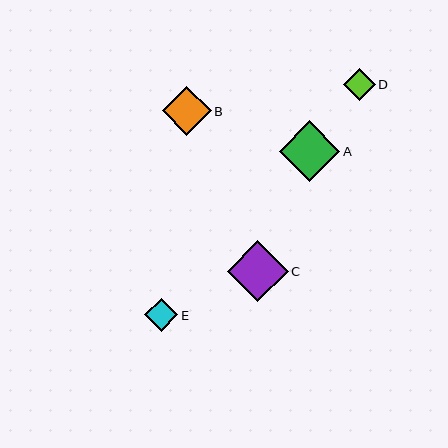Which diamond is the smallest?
Diamond D is the smallest with a size of approximately 32 pixels.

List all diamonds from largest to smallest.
From largest to smallest: C, A, B, E, D.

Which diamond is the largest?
Diamond C is the largest with a size of approximately 61 pixels.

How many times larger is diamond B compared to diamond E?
Diamond B is approximately 1.5 times the size of diamond E.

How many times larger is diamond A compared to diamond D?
Diamond A is approximately 1.9 times the size of diamond D.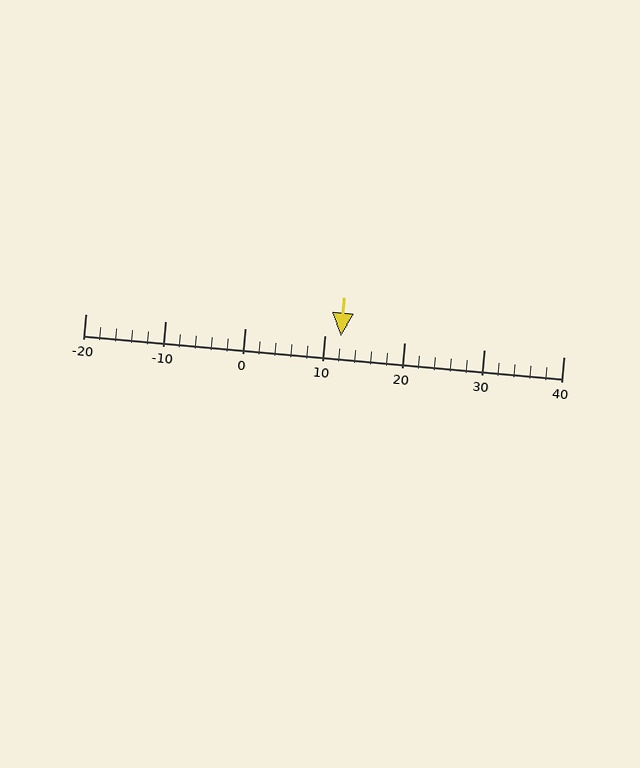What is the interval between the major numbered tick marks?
The major tick marks are spaced 10 units apart.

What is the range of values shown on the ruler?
The ruler shows values from -20 to 40.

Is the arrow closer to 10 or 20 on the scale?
The arrow is closer to 10.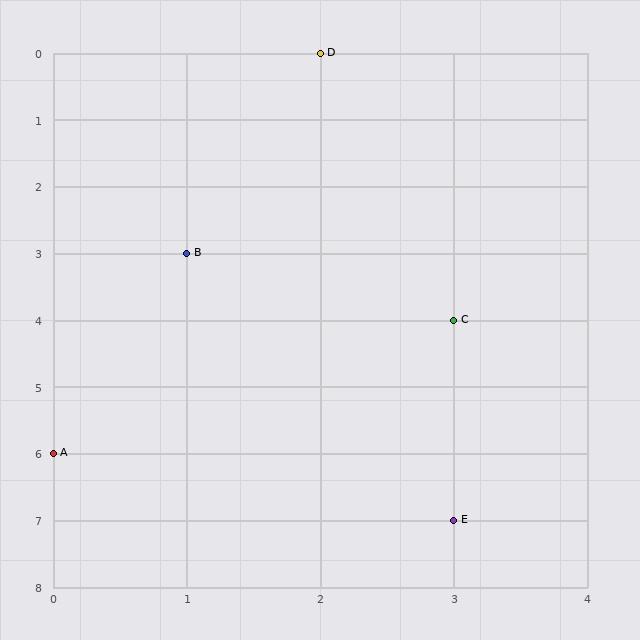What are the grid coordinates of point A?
Point A is at grid coordinates (0, 6).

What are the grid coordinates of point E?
Point E is at grid coordinates (3, 7).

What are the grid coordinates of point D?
Point D is at grid coordinates (2, 0).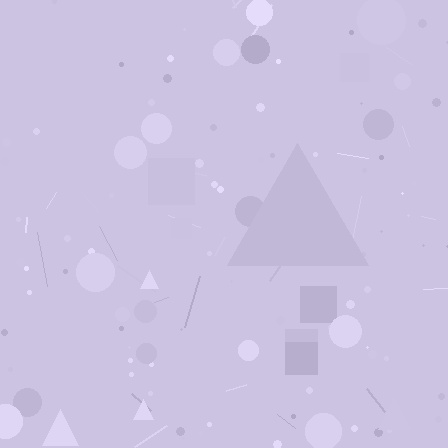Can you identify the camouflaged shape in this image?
The camouflaged shape is a triangle.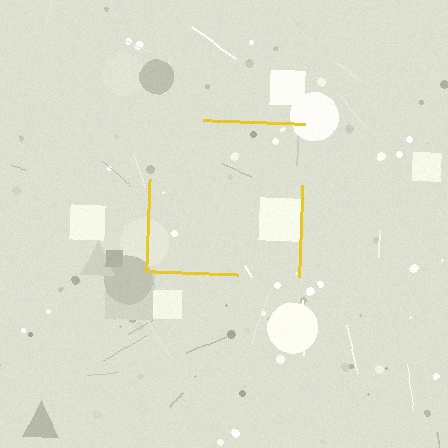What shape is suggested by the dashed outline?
The dashed outline suggests a square.